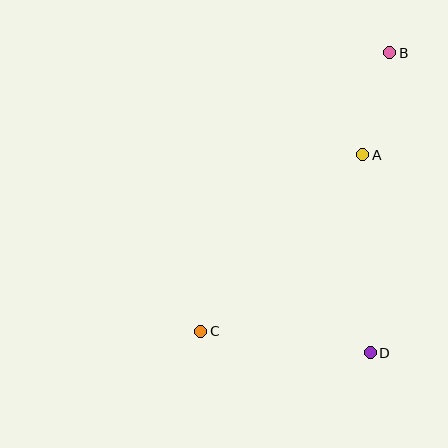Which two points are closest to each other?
Points A and B are closest to each other.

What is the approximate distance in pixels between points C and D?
The distance between C and D is approximately 171 pixels.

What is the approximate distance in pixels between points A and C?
The distance between A and C is approximately 240 pixels.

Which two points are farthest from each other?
Points B and C are farthest from each other.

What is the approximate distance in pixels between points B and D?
The distance between B and D is approximately 300 pixels.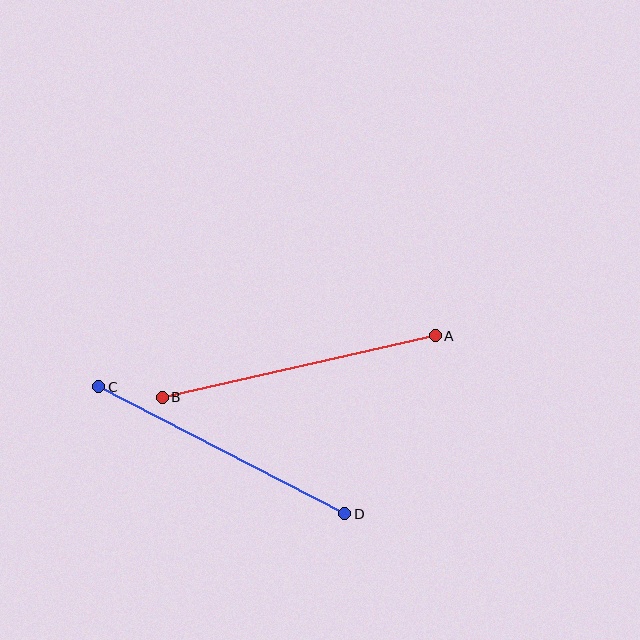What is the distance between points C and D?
The distance is approximately 277 pixels.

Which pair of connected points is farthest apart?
Points A and B are farthest apart.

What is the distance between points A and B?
The distance is approximately 280 pixels.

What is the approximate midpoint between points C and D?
The midpoint is at approximately (222, 450) pixels.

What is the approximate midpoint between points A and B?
The midpoint is at approximately (299, 367) pixels.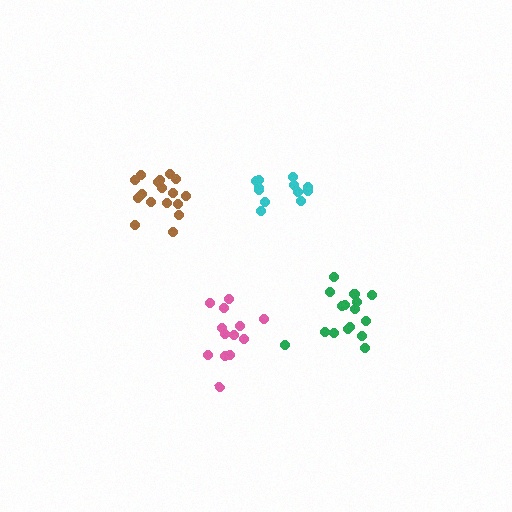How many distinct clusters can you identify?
There are 4 distinct clusters.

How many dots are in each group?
Group 1: 17 dots, Group 2: 12 dots, Group 3: 13 dots, Group 4: 16 dots (58 total).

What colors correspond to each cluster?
The clusters are colored: brown, cyan, pink, green.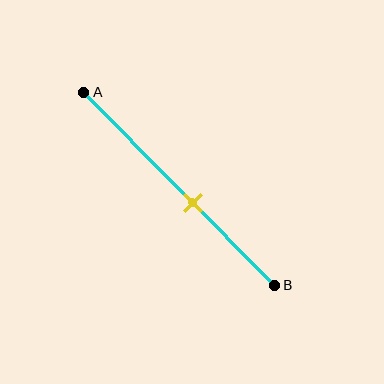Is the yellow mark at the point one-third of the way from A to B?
No, the mark is at about 55% from A, not at the 33% one-third point.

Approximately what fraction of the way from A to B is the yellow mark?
The yellow mark is approximately 55% of the way from A to B.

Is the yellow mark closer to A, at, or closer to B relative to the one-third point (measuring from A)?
The yellow mark is closer to point B than the one-third point of segment AB.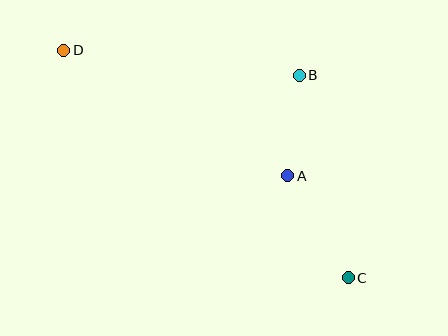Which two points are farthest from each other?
Points C and D are farthest from each other.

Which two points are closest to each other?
Points A and B are closest to each other.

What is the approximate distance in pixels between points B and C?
The distance between B and C is approximately 209 pixels.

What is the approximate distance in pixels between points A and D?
The distance between A and D is approximately 257 pixels.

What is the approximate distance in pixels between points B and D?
The distance between B and D is approximately 237 pixels.